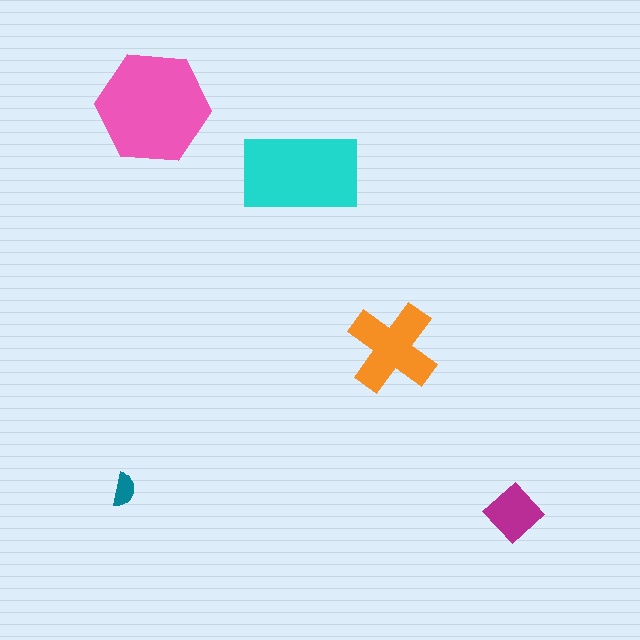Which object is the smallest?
The teal semicircle.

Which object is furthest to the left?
The teal semicircle is leftmost.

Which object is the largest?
The pink hexagon.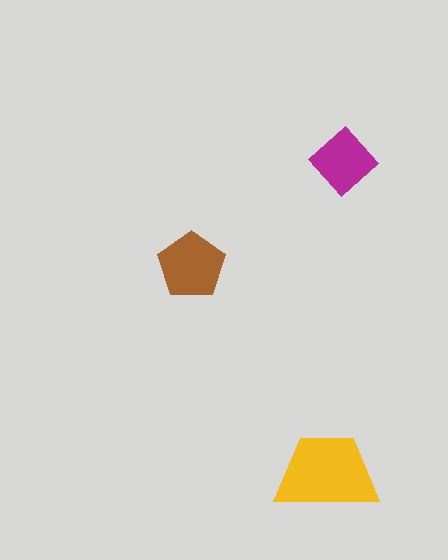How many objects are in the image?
There are 3 objects in the image.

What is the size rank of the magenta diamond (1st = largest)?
3rd.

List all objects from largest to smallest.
The yellow trapezoid, the brown pentagon, the magenta diamond.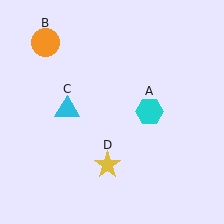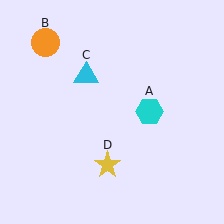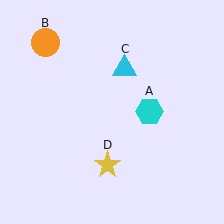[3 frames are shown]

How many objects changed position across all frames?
1 object changed position: cyan triangle (object C).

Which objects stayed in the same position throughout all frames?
Cyan hexagon (object A) and orange circle (object B) and yellow star (object D) remained stationary.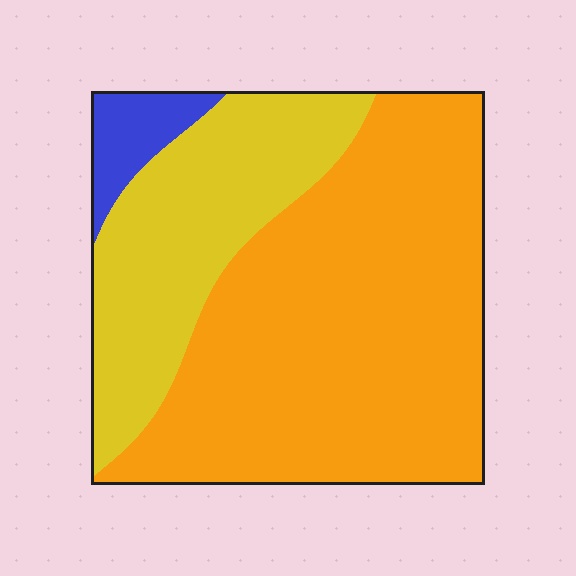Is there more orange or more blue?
Orange.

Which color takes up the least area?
Blue, at roughly 5%.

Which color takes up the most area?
Orange, at roughly 65%.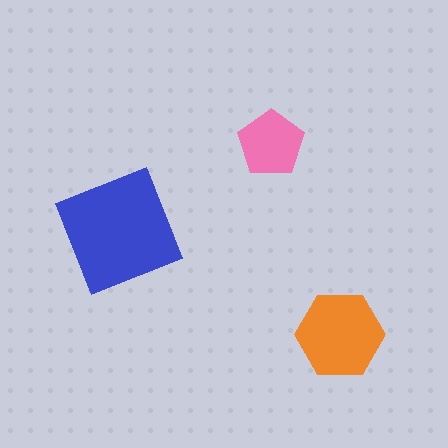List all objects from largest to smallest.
The blue square, the orange hexagon, the pink pentagon.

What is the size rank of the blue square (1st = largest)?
1st.